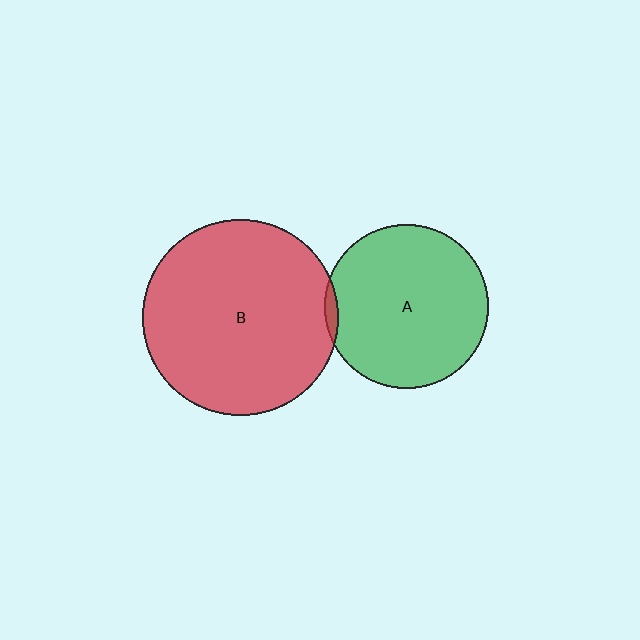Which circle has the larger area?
Circle B (red).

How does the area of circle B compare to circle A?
Approximately 1.4 times.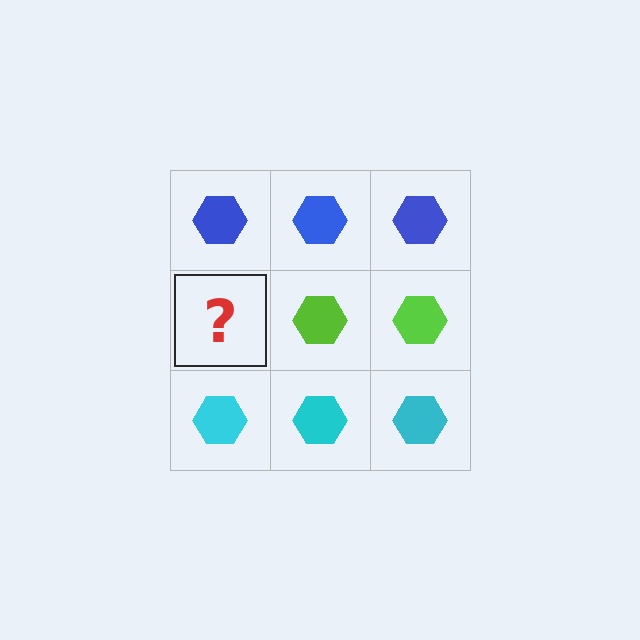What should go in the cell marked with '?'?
The missing cell should contain a lime hexagon.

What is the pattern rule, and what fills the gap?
The rule is that each row has a consistent color. The gap should be filled with a lime hexagon.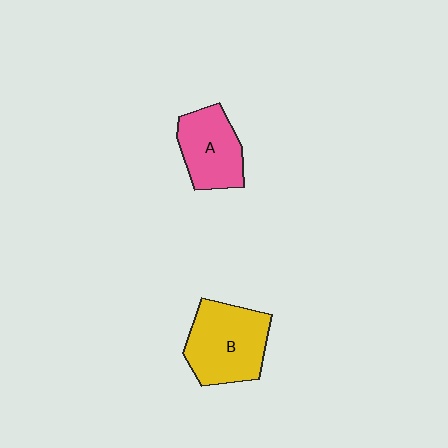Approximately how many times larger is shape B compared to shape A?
Approximately 1.3 times.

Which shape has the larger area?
Shape B (yellow).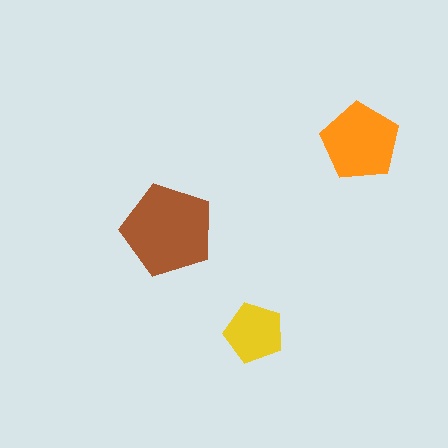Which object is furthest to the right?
The orange pentagon is rightmost.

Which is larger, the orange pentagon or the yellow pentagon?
The orange one.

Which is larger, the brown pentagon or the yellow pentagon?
The brown one.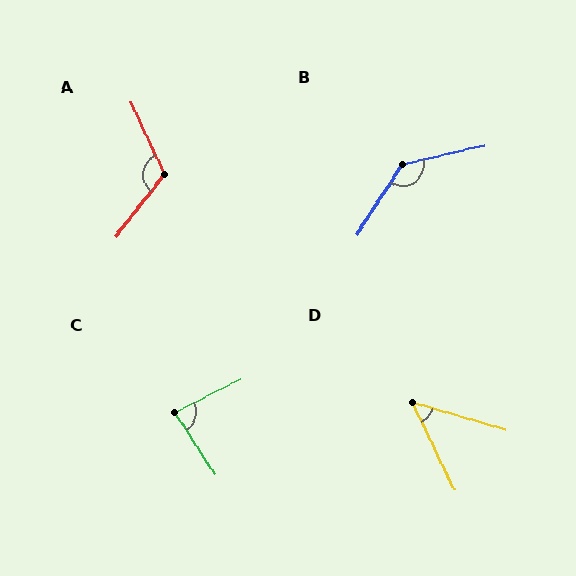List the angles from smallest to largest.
D (48°), C (83°), A (117°), B (136°).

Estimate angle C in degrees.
Approximately 83 degrees.